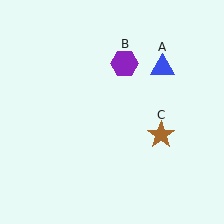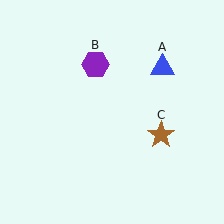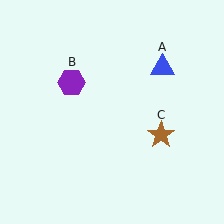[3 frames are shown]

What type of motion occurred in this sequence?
The purple hexagon (object B) rotated counterclockwise around the center of the scene.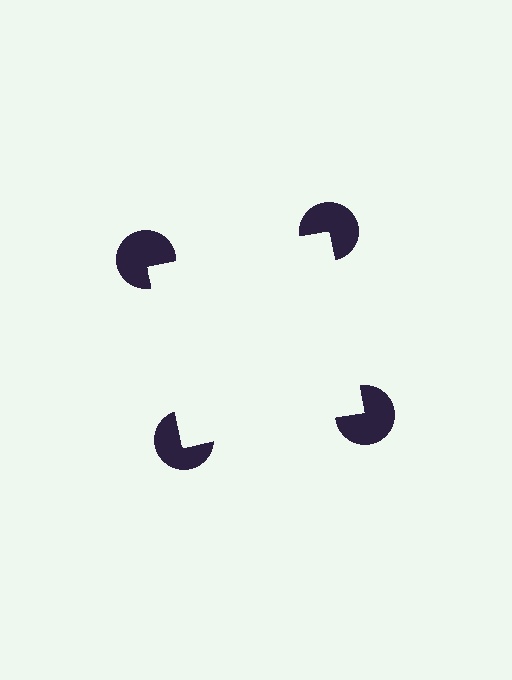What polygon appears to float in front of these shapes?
An illusory square — its edges are inferred from the aligned wedge cuts in the pac-man discs, not physically drawn.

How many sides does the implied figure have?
4 sides.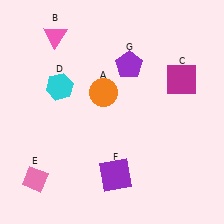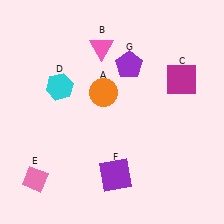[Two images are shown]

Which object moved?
The pink triangle (B) moved right.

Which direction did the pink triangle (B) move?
The pink triangle (B) moved right.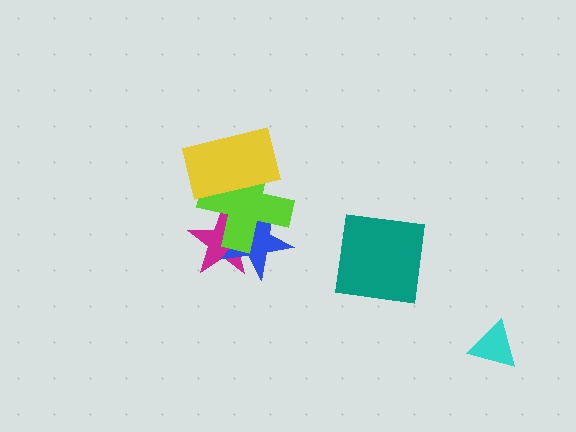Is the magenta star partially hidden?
Yes, it is partially covered by another shape.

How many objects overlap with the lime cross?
3 objects overlap with the lime cross.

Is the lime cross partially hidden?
Yes, it is partially covered by another shape.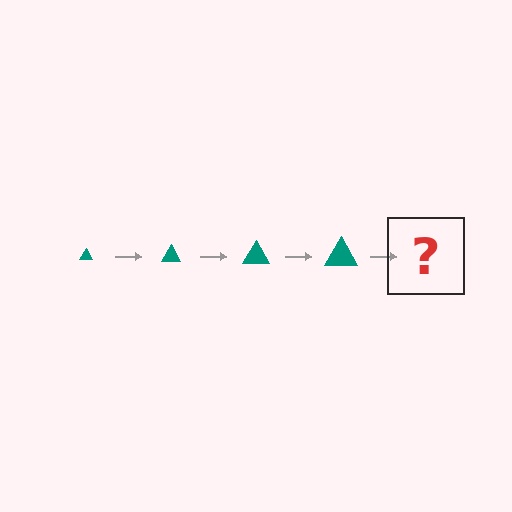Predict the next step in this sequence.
The next step is a teal triangle, larger than the previous one.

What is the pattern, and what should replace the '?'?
The pattern is that the triangle gets progressively larger each step. The '?' should be a teal triangle, larger than the previous one.